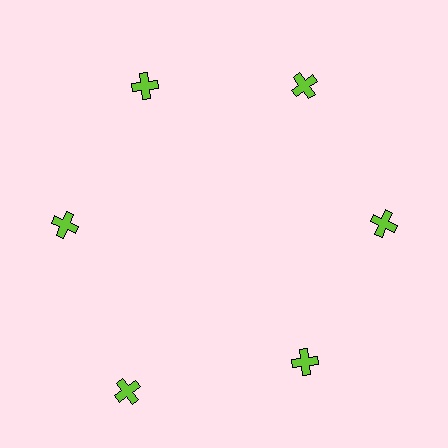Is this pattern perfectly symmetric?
No. The 6 lime crosses are arranged in a ring, but one element near the 7 o'clock position is pushed outward from the center, breaking the 6-fold rotational symmetry.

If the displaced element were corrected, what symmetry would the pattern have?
It would have 6-fold rotational symmetry — the pattern would map onto itself every 60 degrees.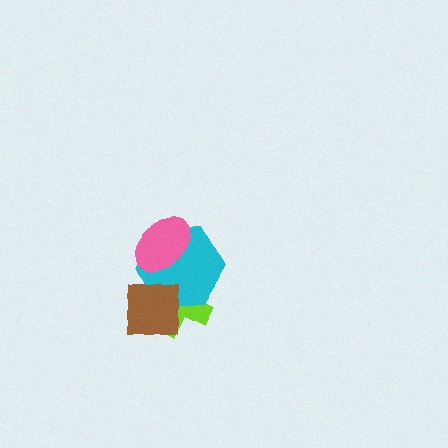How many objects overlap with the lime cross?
2 objects overlap with the lime cross.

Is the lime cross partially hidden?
Yes, it is partially covered by another shape.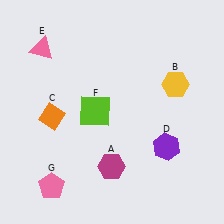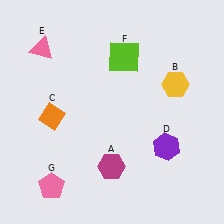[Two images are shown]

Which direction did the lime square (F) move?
The lime square (F) moved up.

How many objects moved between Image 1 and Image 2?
1 object moved between the two images.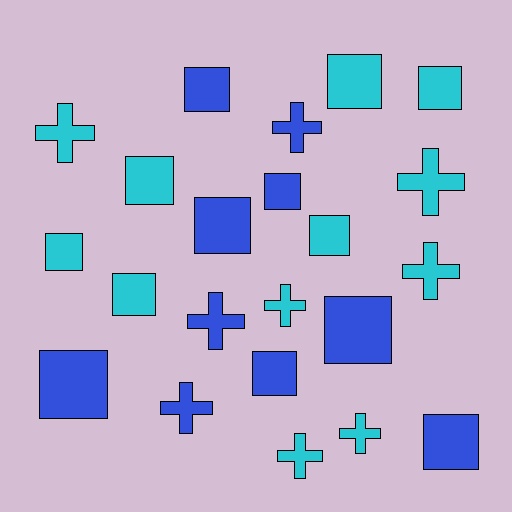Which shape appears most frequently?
Square, with 13 objects.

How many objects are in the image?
There are 22 objects.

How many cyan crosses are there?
There are 6 cyan crosses.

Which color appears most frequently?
Cyan, with 12 objects.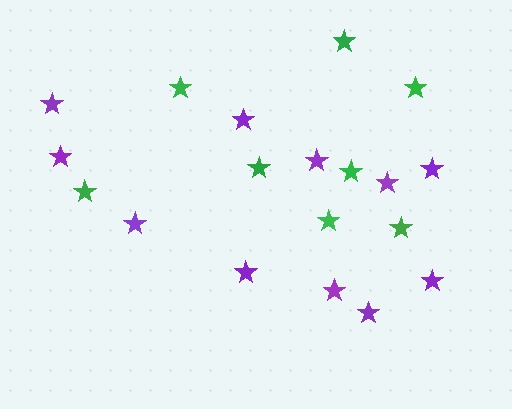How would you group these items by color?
There are 2 groups: one group of green stars (8) and one group of purple stars (11).